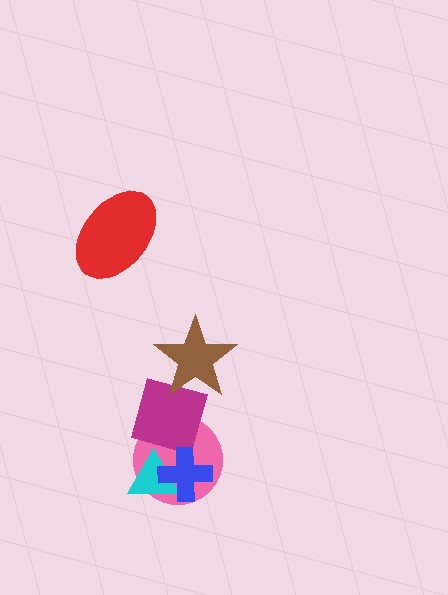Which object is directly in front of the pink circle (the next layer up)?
The magenta diamond is directly in front of the pink circle.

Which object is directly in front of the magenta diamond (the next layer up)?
The brown star is directly in front of the magenta diamond.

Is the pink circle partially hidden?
Yes, it is partially covered by another shape.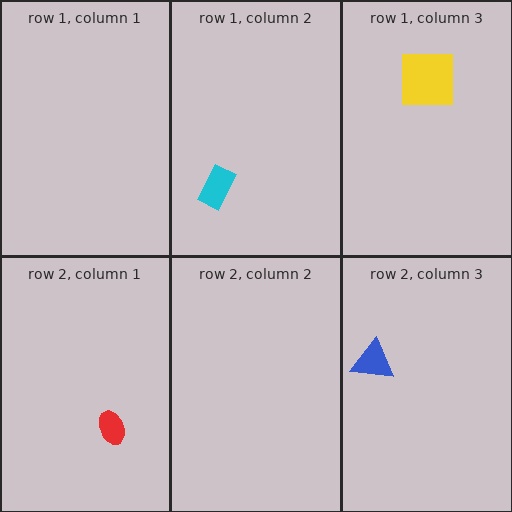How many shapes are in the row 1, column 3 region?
1.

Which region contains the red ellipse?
The row 2, column 1 region.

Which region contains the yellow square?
The row 1, column 3 region.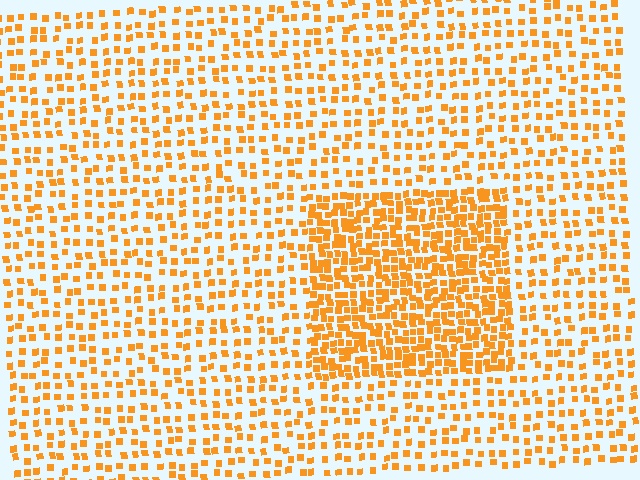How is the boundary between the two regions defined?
The boundary is defined by a change in element density (approximately 2.2x ratio). All elements are the same color, size, and shape.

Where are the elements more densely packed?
The elements are more densely packed inside the rectangle boundary.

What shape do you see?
I see a rectangle.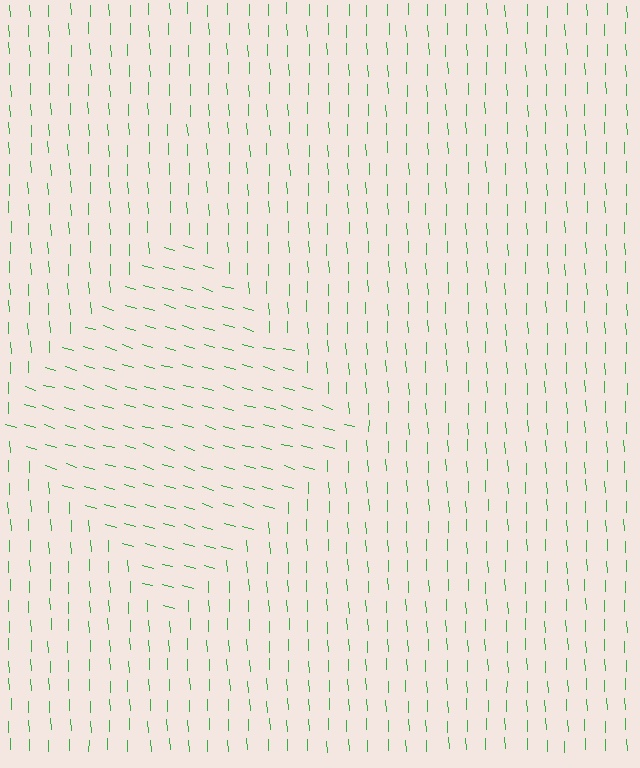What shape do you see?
I see a diamond.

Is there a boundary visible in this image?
Yes, there is a texture boundary formed by a change in line orientation.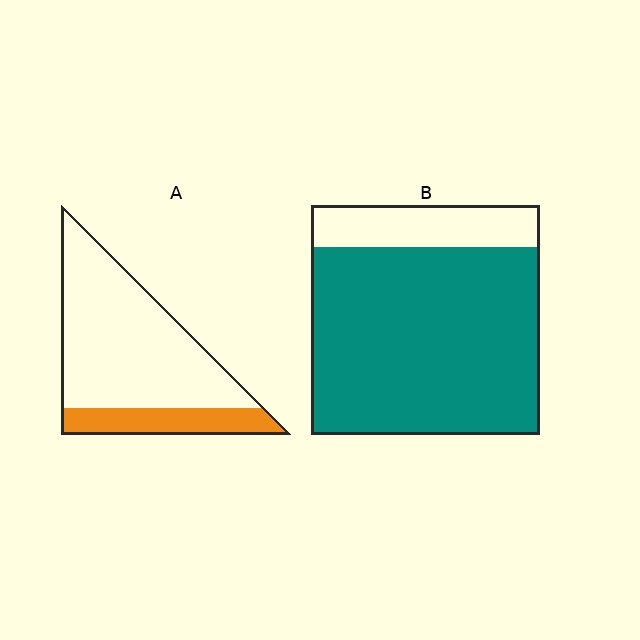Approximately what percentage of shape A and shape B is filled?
A is approximately 20% and B is approximately 80%.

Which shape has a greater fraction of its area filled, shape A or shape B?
Shape B.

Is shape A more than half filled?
No.